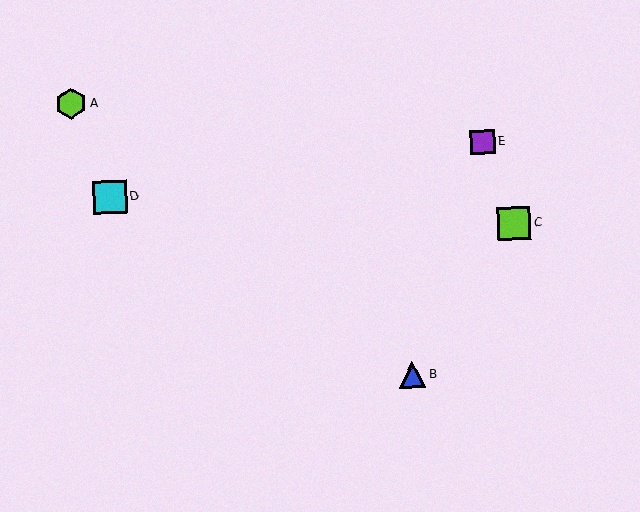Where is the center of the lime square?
The center of the lime square is at (514, 223).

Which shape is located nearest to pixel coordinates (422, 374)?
The blue triangle (labeled B) at (412, 374) is nearest to that location.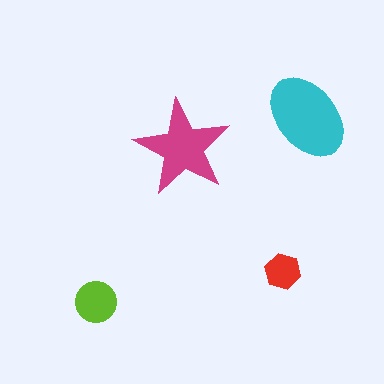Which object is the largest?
The cyan ellipse.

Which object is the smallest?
The red hexagon.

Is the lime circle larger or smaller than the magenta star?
Smaller.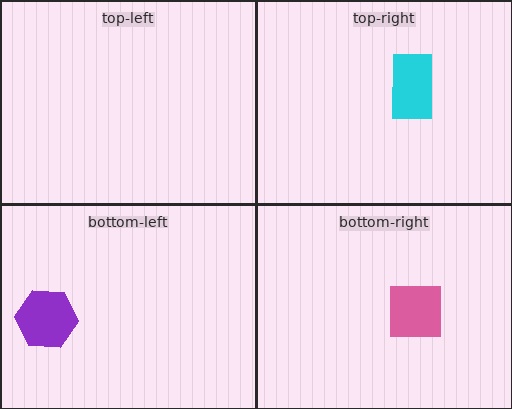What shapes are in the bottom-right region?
The pink square.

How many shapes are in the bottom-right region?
1.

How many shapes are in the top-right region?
1.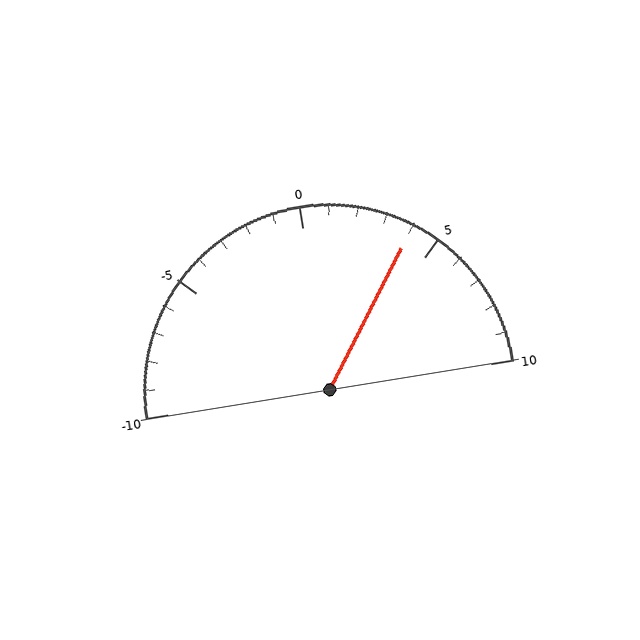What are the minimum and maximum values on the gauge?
The gauge ranges from -10 to 10.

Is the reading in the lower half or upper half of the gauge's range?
The reading is in the upper half of the range (-10 to 10).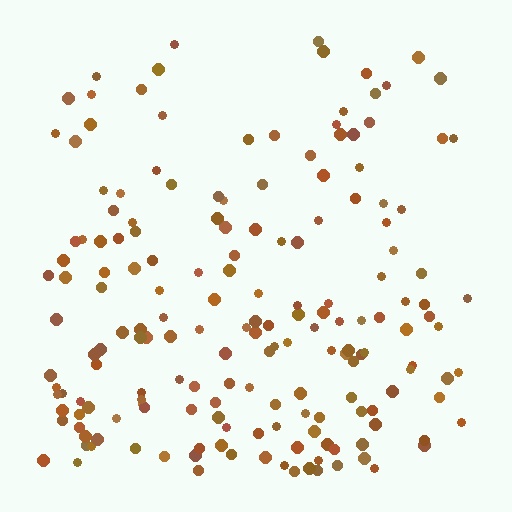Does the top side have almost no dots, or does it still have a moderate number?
Still a moderate number, just noticeably fewer than the bottom.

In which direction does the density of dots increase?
From top to bottom, with the bottom side densest.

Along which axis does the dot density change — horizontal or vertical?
Vertical.